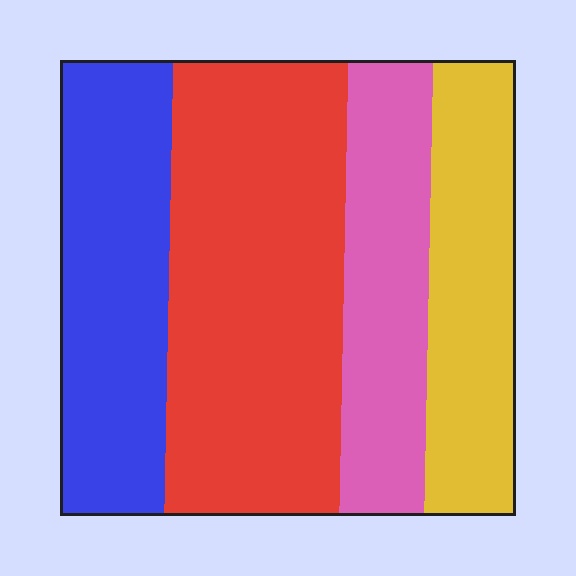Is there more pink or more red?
Red.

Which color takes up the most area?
Red, at roughly 40%.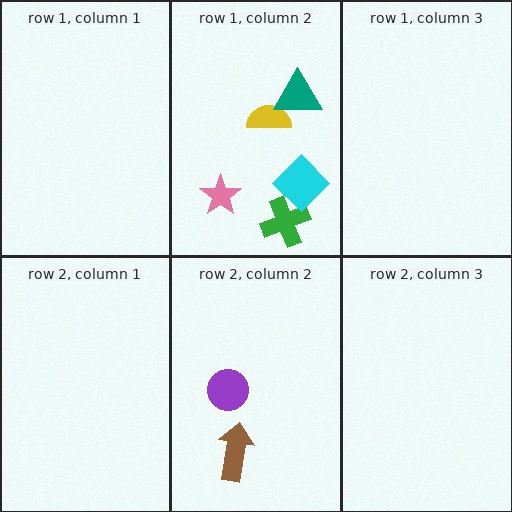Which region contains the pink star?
The row 1, column 2 region.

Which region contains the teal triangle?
The row 1, column 2 region.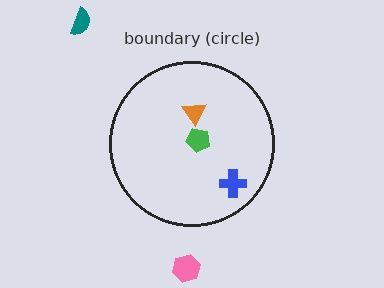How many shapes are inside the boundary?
3 inside, 2 outside.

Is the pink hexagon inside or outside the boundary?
Outside.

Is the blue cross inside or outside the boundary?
Inside.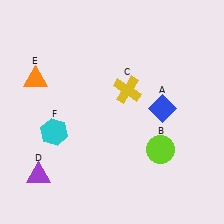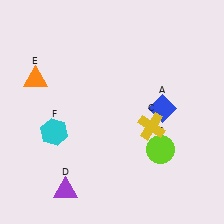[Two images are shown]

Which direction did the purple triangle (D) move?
The purple triangle (D) moved right.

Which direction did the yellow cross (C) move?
The yellow cross (C) moved down.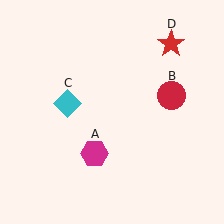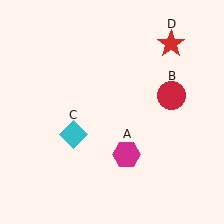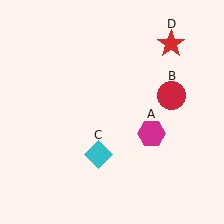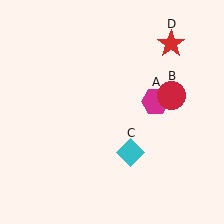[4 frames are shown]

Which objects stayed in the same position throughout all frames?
Red circle (object B) and red star (object D) remained stationary.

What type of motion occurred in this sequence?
The magenta hexagon (object A), cyan diamond (object C) rotated counterclockwise around the center of the scene.